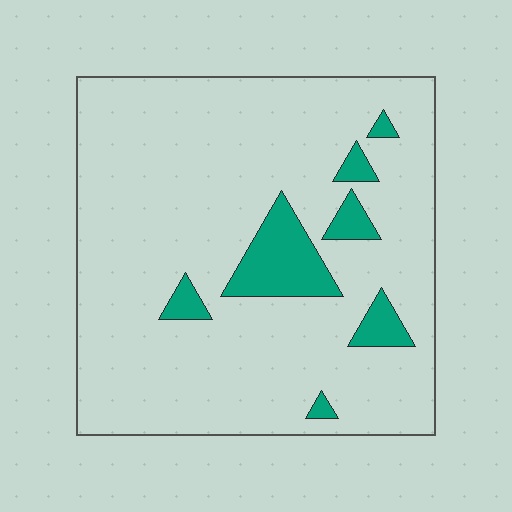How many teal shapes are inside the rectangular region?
7.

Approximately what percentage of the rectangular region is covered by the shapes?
Approximately 10%.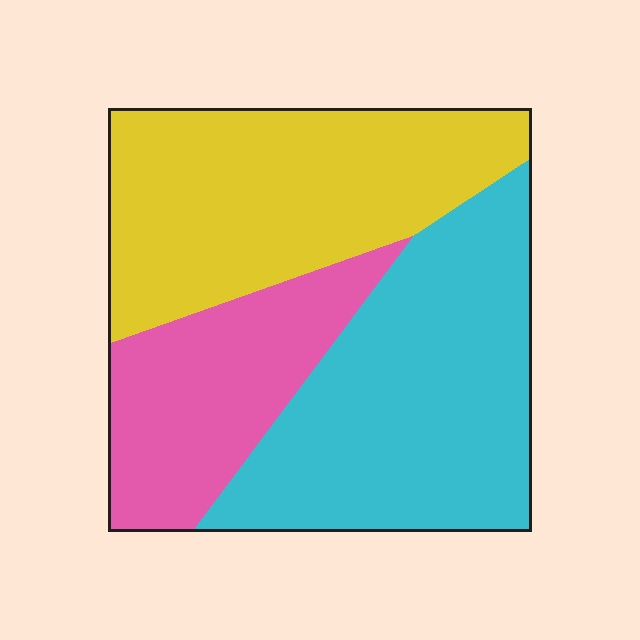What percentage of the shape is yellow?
Yellow takes up between a third and a half of the shape.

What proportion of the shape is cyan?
Cyan covers 40% of the shape.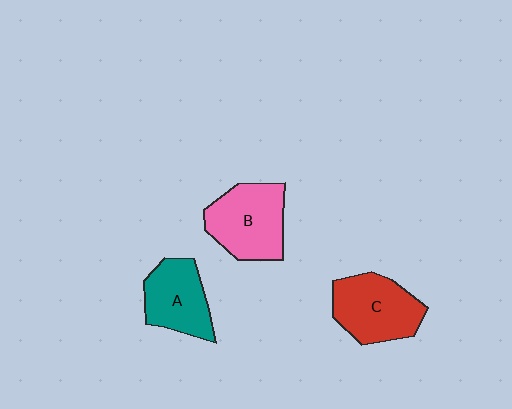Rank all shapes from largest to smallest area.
From largest to smallest: B (pink), C (red), A (teal).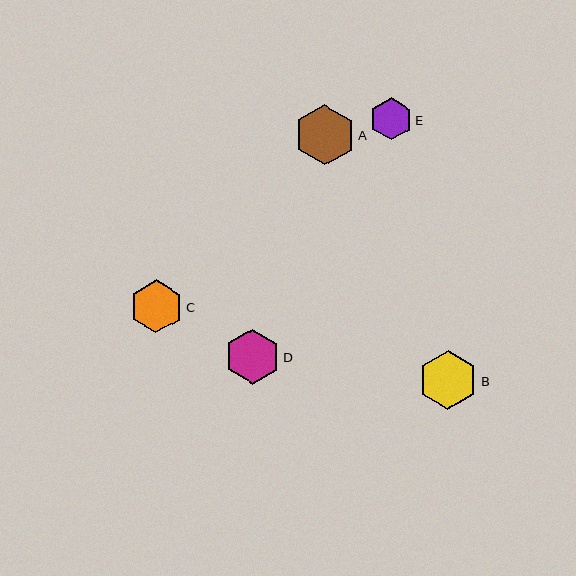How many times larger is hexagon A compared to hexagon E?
Hexagon A is approximately 1.4 times the size of hexagon E.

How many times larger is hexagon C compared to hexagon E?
Hexagon C is approximately 1.2 times the size of hexagon E.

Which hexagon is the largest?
Hexagon A is the largest with a size of approximately 60 pixels.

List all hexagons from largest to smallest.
From largest to smallest: A, B, D, C, E.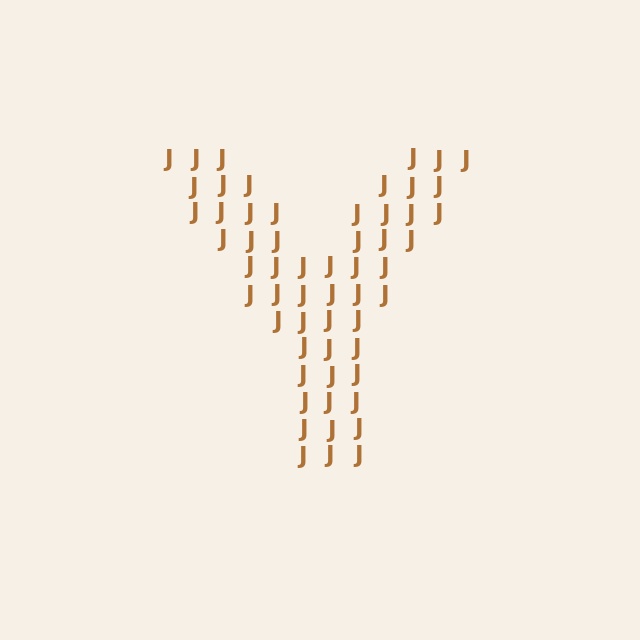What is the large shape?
The large shape is the letter Y.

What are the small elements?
The small elements are letter J's.